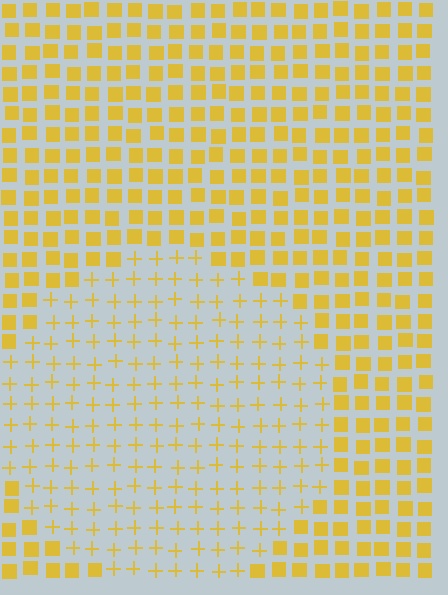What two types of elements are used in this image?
The image uses plus signs inside the circle region and squares outside it.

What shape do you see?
I see a circle.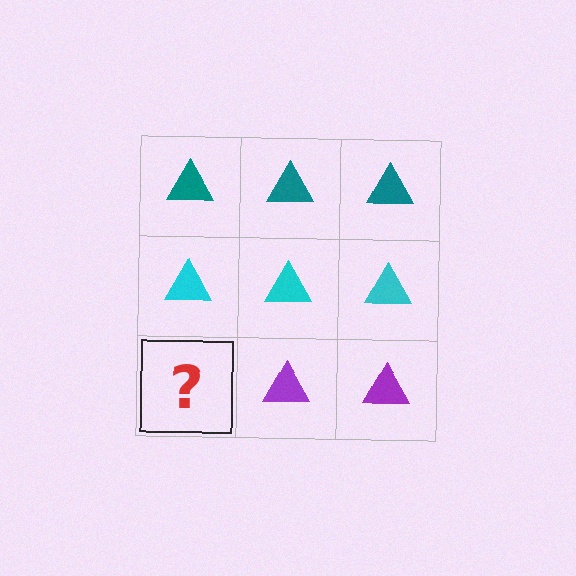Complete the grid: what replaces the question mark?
The question mark should be replaced with a purple triangle.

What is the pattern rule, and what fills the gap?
The rule is that each row has a consistent color. The gap should be filled with a purple triangle.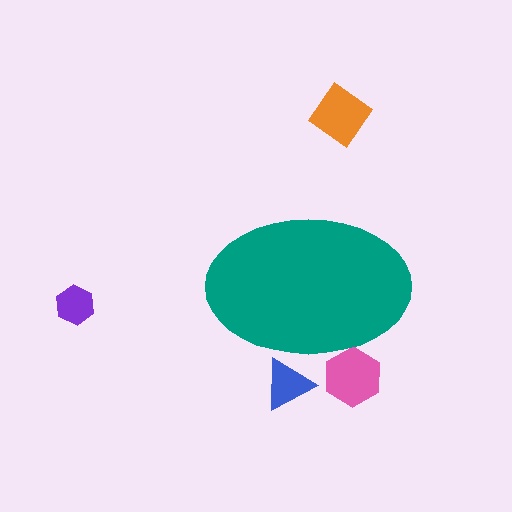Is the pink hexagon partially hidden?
Yes, the pink hexagon is partially hidden behind the teal ellipse.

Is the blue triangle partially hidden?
Yes, the blue triangle is partially hidden behind the teal ellipse.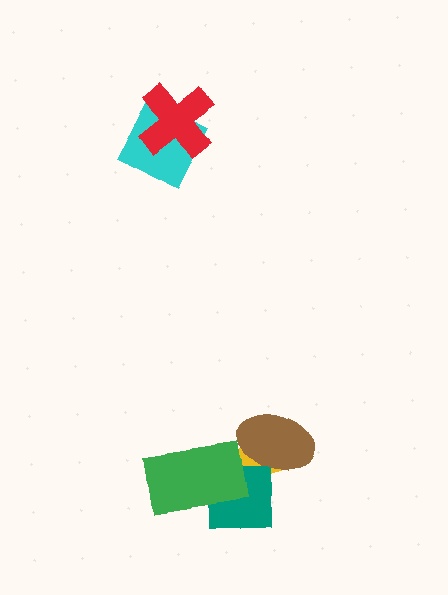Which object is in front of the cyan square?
The red cross is in front of the cyan square.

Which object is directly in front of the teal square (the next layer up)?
The brown ellipse is directly in front of the teal square.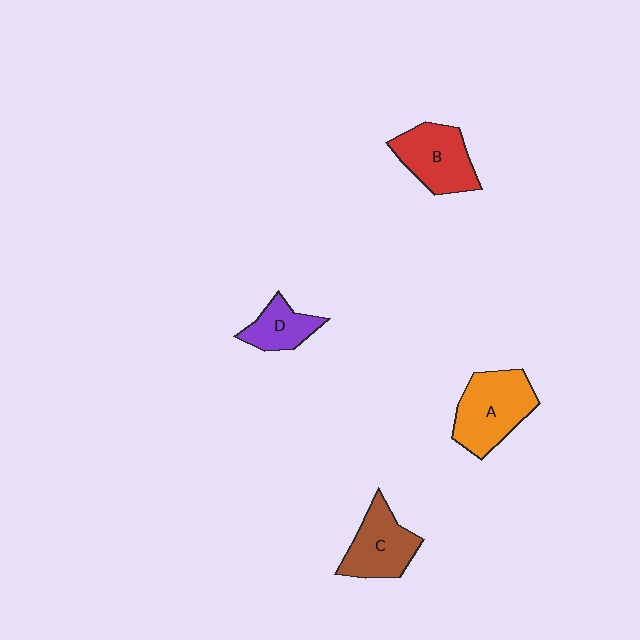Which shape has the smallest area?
Shape D (purple).